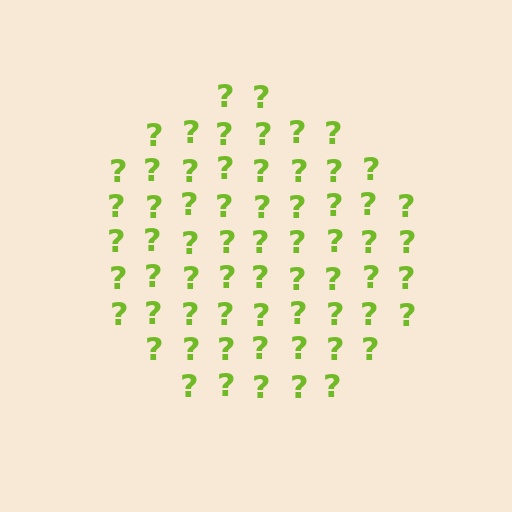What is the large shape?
The large shape is a circle.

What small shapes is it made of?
It is made of small question marks.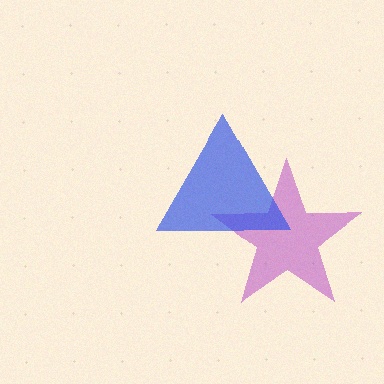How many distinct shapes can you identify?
There are 2 distinct shapes: a purple star, a blue triangle.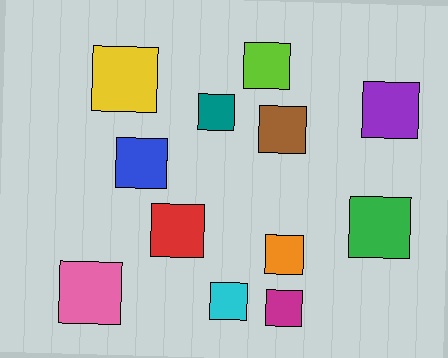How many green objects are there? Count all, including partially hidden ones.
There is 1 green object.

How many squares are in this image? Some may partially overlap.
There are 12 squares.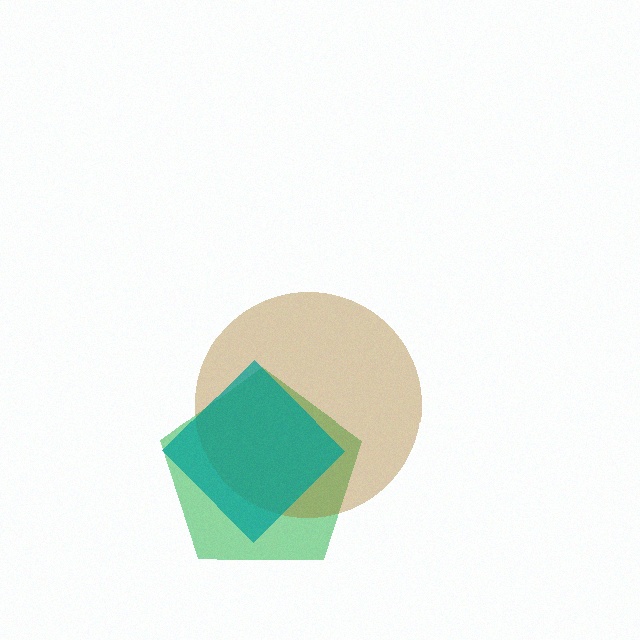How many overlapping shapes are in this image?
There are 3 overlapping shapes in the image.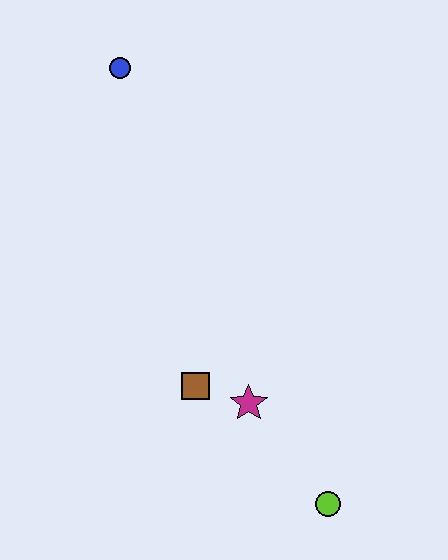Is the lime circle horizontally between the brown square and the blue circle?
No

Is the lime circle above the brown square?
No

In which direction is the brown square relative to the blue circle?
The brown square is below the blue circle.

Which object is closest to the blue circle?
The brown square is closest to the blue circle.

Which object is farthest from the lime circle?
The blue circle is farthest from the lime circle.